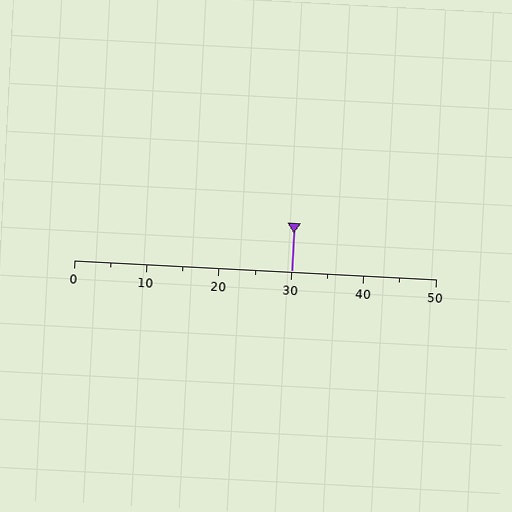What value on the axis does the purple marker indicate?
The marker indicates approximately 30.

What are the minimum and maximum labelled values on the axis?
The axis runs from 0 to 50.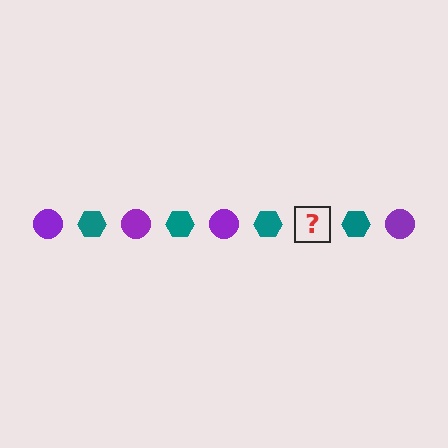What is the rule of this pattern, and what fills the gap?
The rule is that the pattern alternates between purple circle and teal hexagon. The gap should be filled with a purple circle.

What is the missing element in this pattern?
The missing element is a purple circle.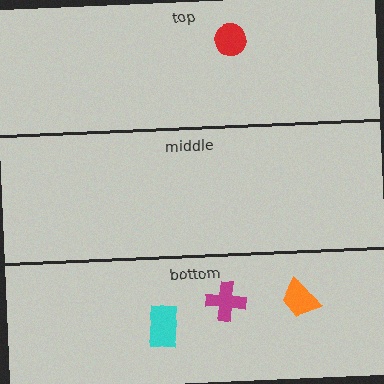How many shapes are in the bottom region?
3.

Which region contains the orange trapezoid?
The bottom region.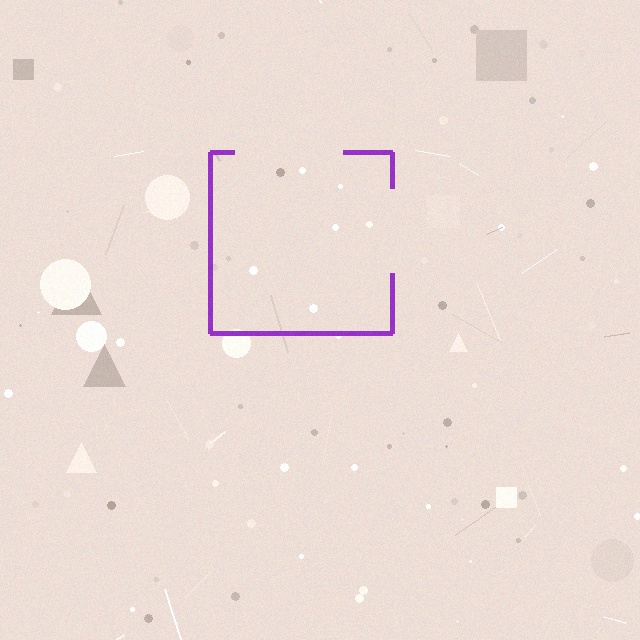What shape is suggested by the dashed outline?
The dashed outline suggests a square.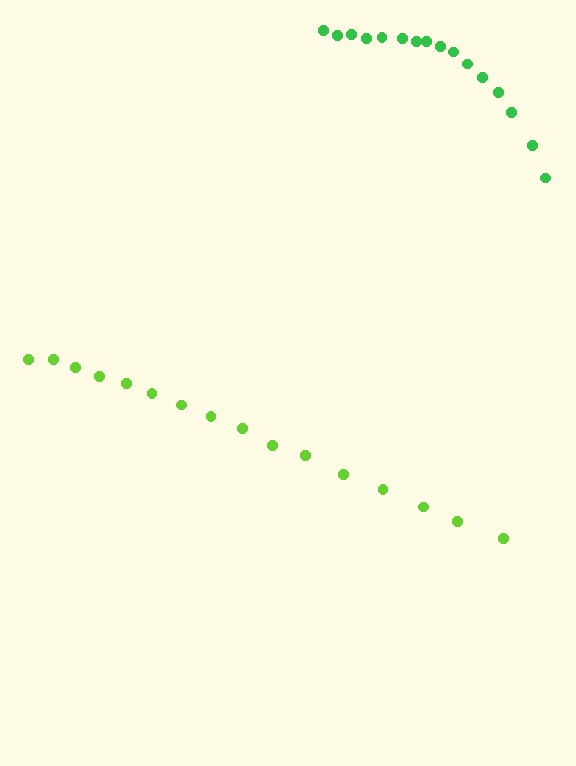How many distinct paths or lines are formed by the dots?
There are 2 distinct paths.